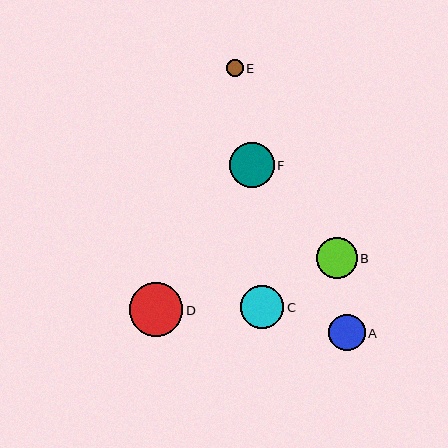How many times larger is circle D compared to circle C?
Circle D is approximately 1.2 times the size of circle C.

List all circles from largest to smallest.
From largest to smallest: D, F, C, B, A, E.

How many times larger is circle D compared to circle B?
Circle D is approximately 1.3 times the size of circle B.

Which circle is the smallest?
Circle E is the smallest with a size of approximately 17 pixels.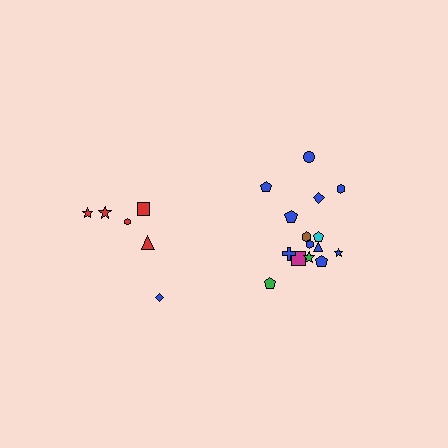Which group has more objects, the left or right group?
The right group.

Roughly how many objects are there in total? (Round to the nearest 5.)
Roughly 20 objects in total.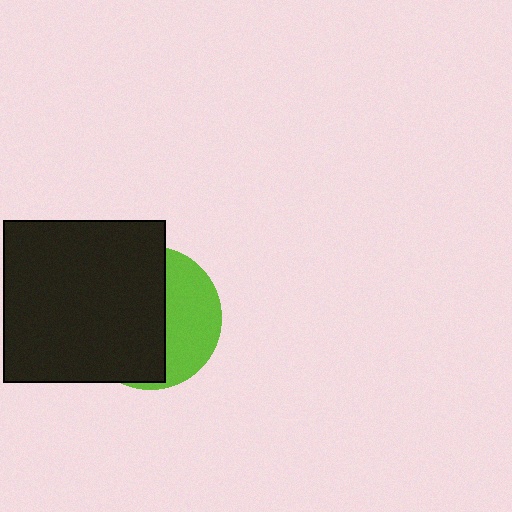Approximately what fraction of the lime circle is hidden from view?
Roughly 62% of the lime circle is hidden behind the black square.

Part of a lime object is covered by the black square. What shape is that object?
It is a circle.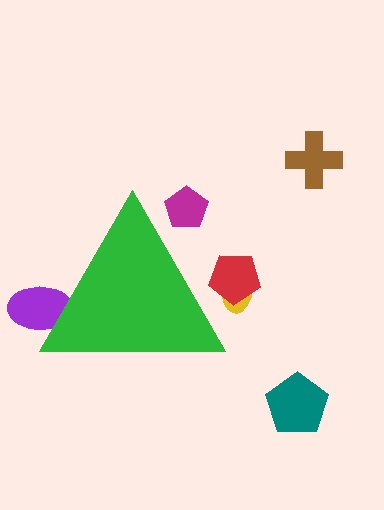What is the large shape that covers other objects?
A green triangle.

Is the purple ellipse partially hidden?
Yes, the purple ellipse is partially hidden behind the green triangle.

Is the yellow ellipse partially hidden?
Yes, the yellow ellipse is partially hidden behind the green triangle.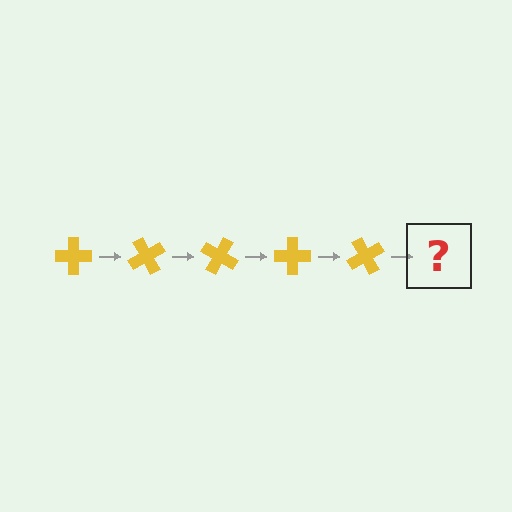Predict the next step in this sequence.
The next step is a yellow cross rotated 300 degrees.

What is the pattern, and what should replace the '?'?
The pattern is that the cross rotates 60 degrees each step. The '?' should be a yellow cross rotated 300 degrees.